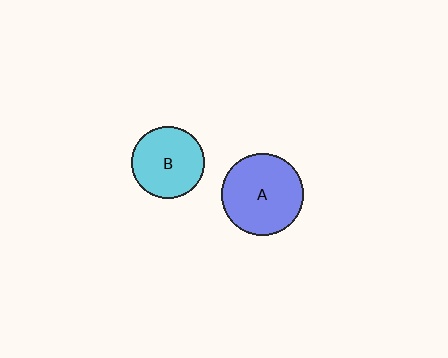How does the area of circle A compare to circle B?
Approximately 1.3 times.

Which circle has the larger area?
Circle A (blue).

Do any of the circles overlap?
No, none of the circles overlap.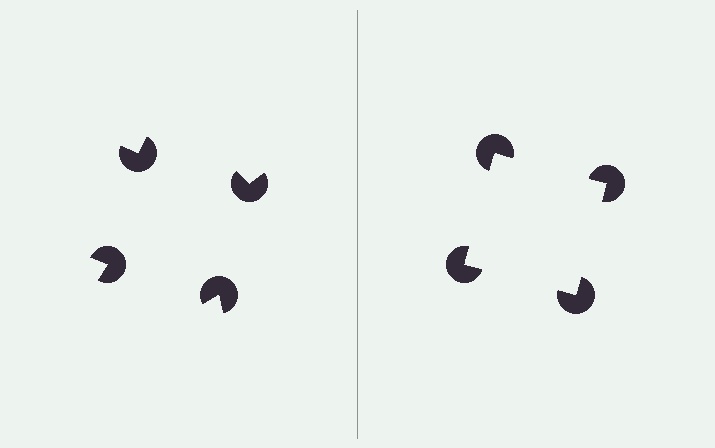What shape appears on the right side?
An illusory square.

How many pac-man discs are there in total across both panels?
8 — 4 on each side.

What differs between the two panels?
The pac-man discs are positioned identically on both sides; only the wedge orientations differ. On the right they align to a square; on the left they are misaligned.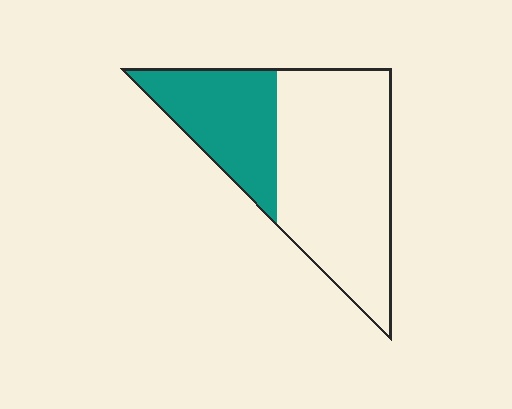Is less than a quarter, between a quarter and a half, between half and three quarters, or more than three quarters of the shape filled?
Between a quarter and a half.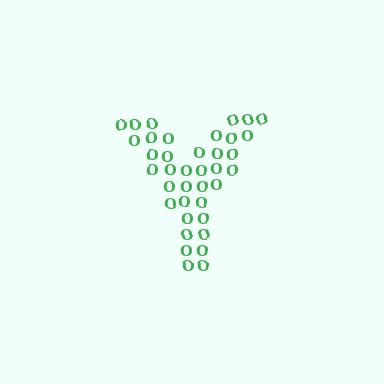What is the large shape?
The large shape is the letter Y.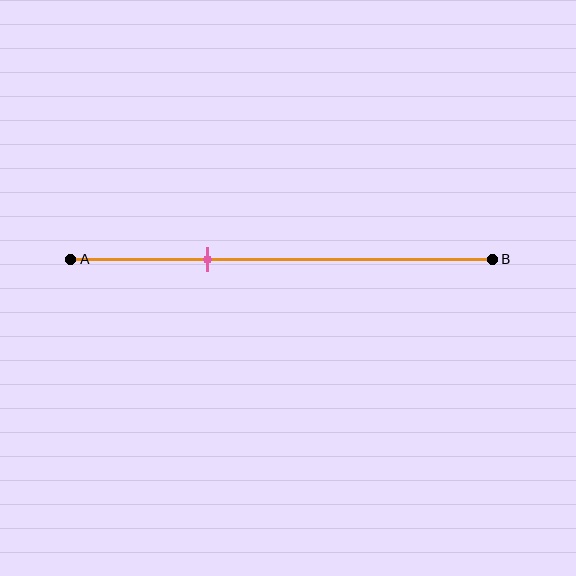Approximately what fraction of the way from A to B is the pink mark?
The pink mark is approximately 35% of the way from A to B.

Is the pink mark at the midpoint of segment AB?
No, the mark is at about 35% from A, not at the 50% midpoint.